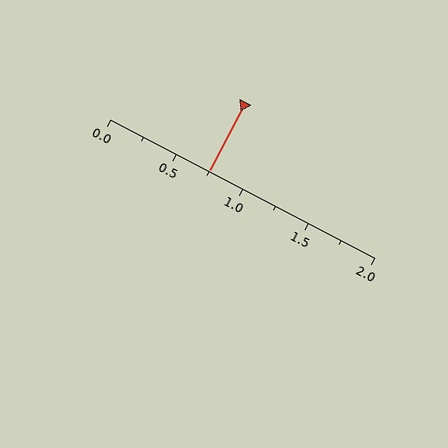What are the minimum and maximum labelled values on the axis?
The axis runs from 0.0 to 2.0.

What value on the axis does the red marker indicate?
The marker indicates approximately 0.75.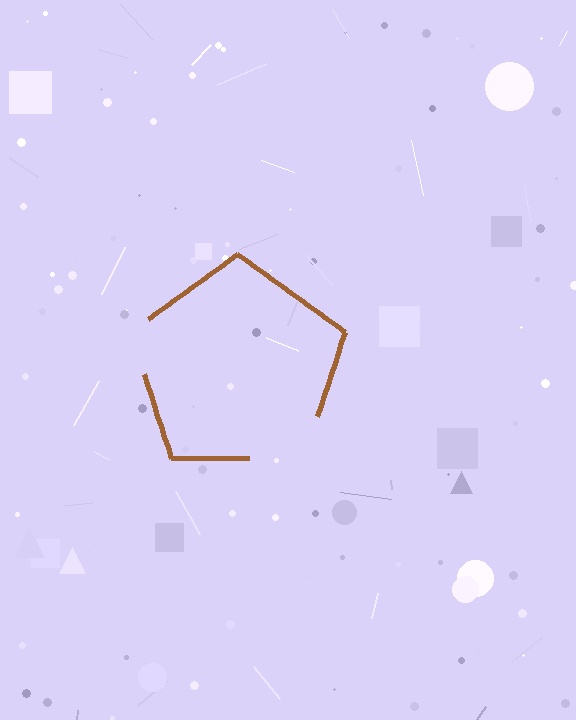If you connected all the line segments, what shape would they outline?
They would outline a pentagon.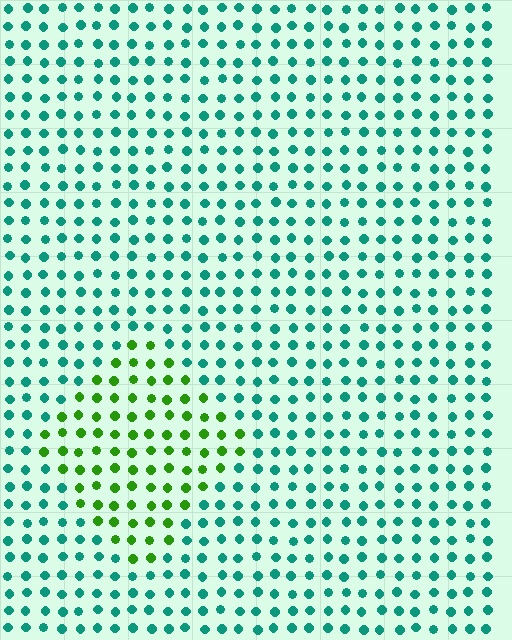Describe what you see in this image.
The image is filled with small teal elements in a uniform arrangement. A diamond-shaped region is visible where the elements are tinted to a slightly different hue, forming a subtle color boundary.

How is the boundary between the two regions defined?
The boundary is defined purely by a slight shift in hue (about 60 degrees). Spacing, size, and orientation are identical on both sides.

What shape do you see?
I see a diamond.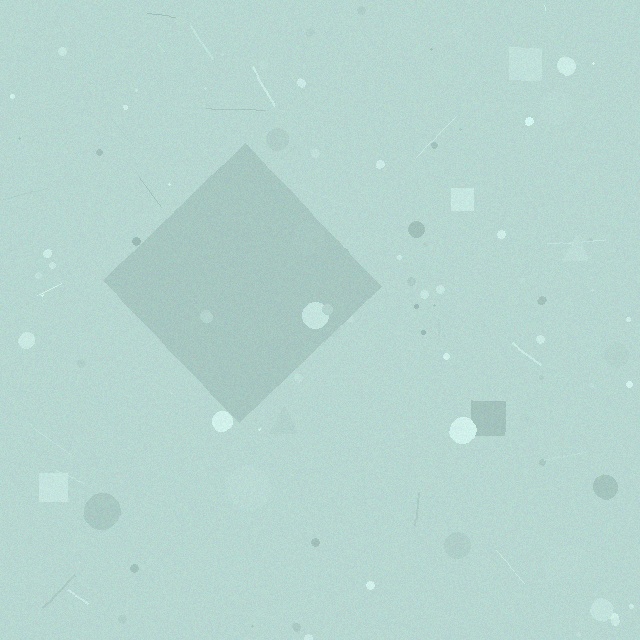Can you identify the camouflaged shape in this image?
The camouflaged shape is a diamond.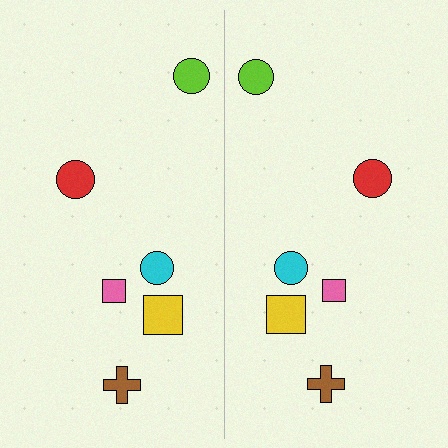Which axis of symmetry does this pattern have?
The pattern has a vertical axis of symmetry running through the center of the image.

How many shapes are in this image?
There are 12 shapes in this image.